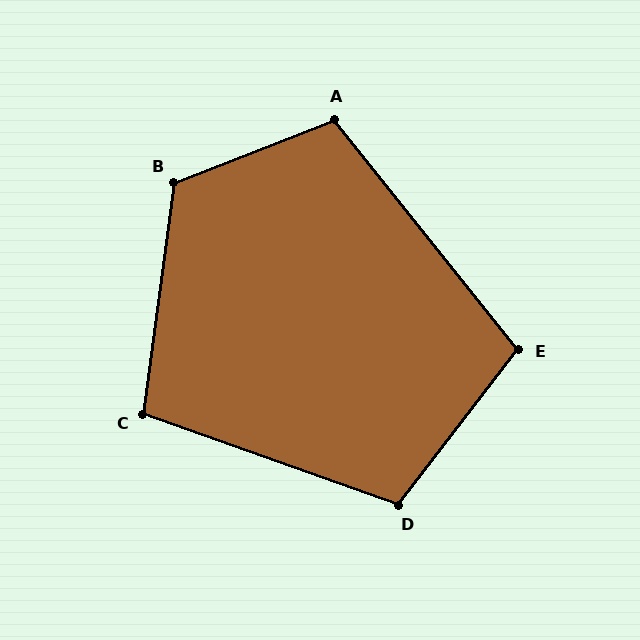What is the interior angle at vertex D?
Approximately 108 degrees (obtuse).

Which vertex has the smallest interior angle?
C, at approximately 102 degrees.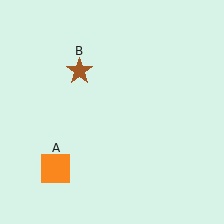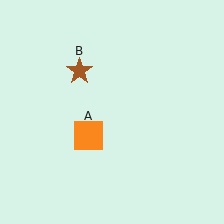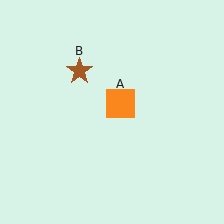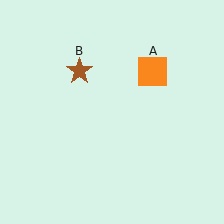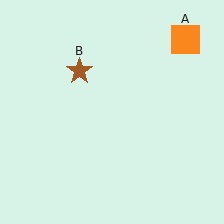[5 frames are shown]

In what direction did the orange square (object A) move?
The orange square (object A) moved up and to the right.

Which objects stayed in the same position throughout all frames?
Brown star (object B) remained stationary.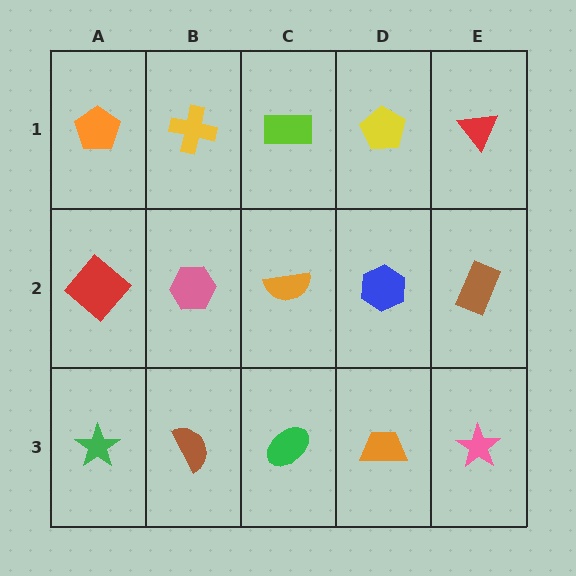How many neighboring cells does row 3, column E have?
2.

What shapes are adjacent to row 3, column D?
A blue hexagon (row 2, column D), a green ellipse (row 3, column C), a pink star (row 3, column E).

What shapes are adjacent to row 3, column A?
A red diamond (row 2, column A), a brown semicircle (row 3, column B).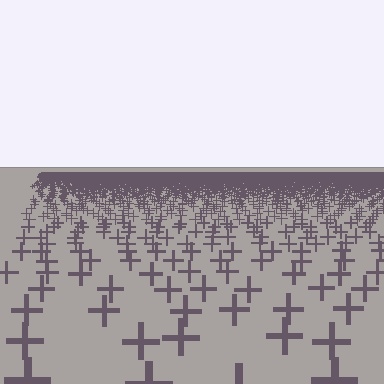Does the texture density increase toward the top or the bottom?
Density increases toward the top.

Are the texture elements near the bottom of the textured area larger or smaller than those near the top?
Larger. Near the bottom, elements are closer to the viewer and appear at a bigger on-screen size.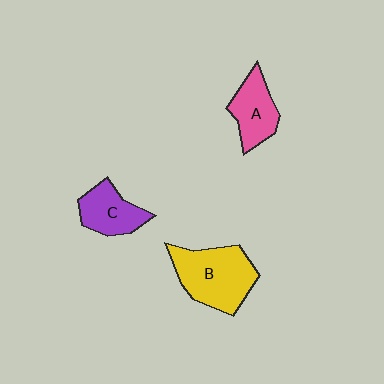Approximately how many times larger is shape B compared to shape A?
Approximately 1.6 times.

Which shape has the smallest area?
Shape C (purple).